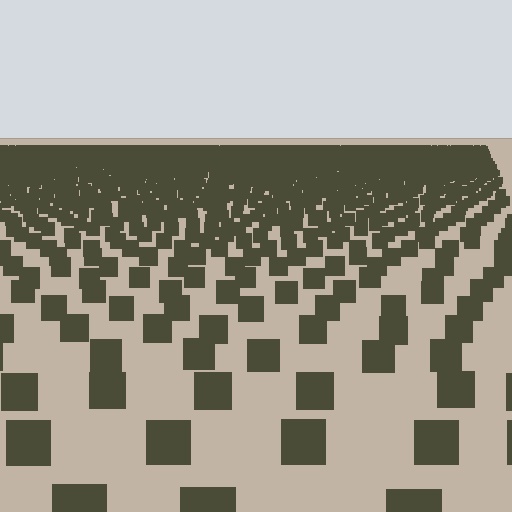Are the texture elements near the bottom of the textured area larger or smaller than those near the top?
Larger. Near the bottom, elements are closer to the viewer and appear at a bigger on-screen size.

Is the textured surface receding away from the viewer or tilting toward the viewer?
The surface is receding away from the viewer. Texture elements get smaller and denser toward the top.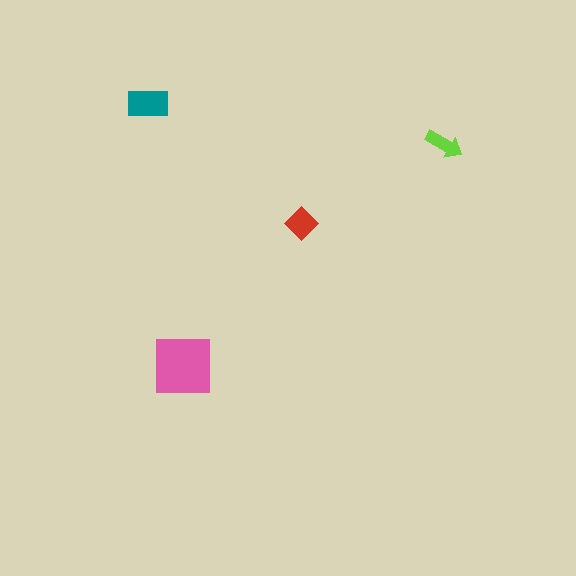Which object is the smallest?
The lime arrow.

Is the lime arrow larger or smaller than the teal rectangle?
Smaller.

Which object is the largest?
The pink square.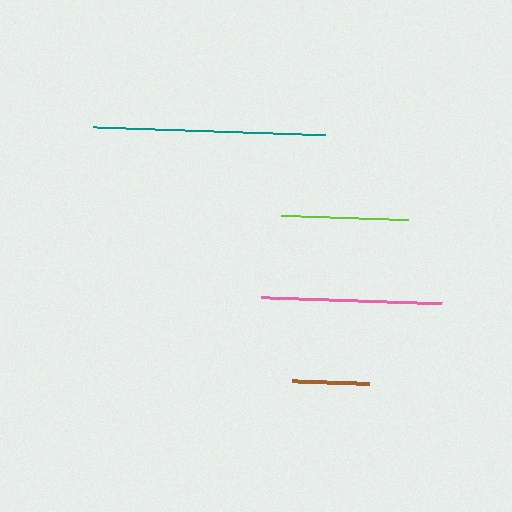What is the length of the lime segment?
The lime segment is approximately 127 pixels long.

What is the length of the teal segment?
The teal segment is approximately 233 pixels long.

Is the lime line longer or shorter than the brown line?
The lime line is longer than the brown line.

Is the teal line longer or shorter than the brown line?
The teal line is longer than the brown line.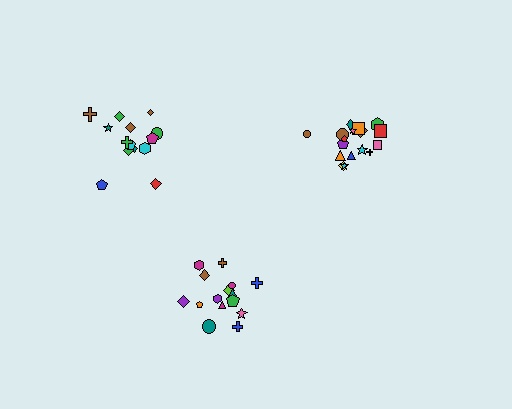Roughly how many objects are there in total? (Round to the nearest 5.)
Roughly 50 objects in total.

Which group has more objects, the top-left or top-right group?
The top-right group.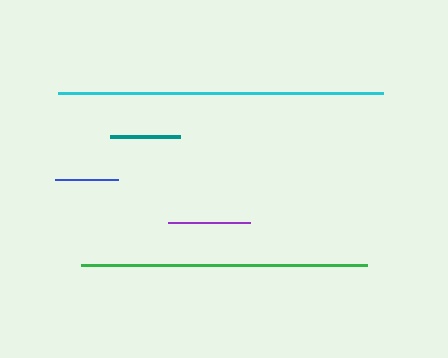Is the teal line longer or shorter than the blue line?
The teal line is longer than the blue line.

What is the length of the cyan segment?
The cyan segment is approximately 325 pixels long.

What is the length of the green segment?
The green segment is approximately 286 pixels long.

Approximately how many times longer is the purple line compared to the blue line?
The purple line is approximately 1.3 times the length of the blue line.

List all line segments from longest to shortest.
From longest to shortest: cyan, green, purple, teal, blue.